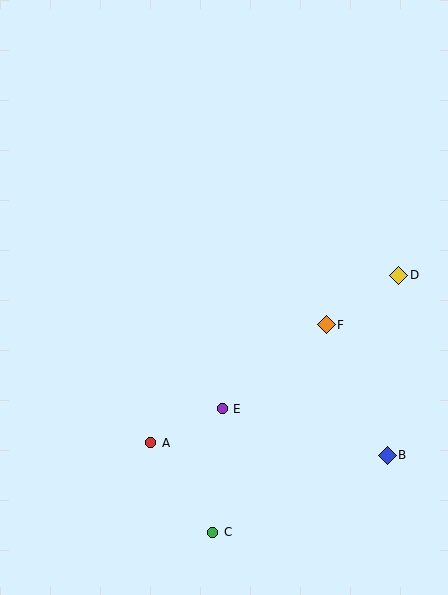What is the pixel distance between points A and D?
The distance between A and D is 299 pixels.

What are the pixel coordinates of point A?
Point A is at (151, 443).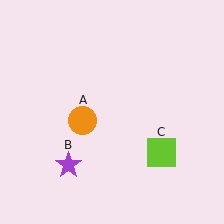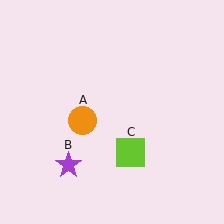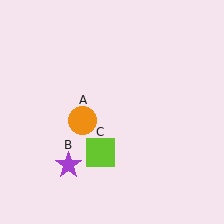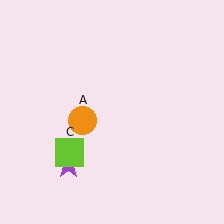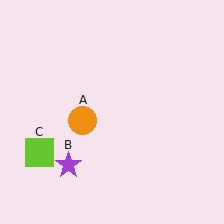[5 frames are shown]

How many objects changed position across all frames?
1 object changed position: lime square (object C).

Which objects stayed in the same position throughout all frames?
Orange circle (object A) and purple star (object B) remained stationary.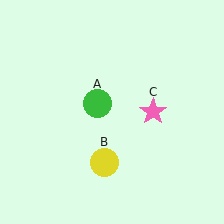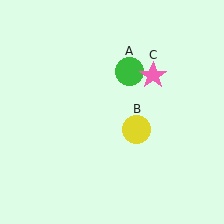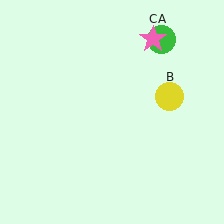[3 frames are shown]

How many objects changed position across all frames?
3 objects changed position: green circle (object A), yellow circle (object B), pink star (object C).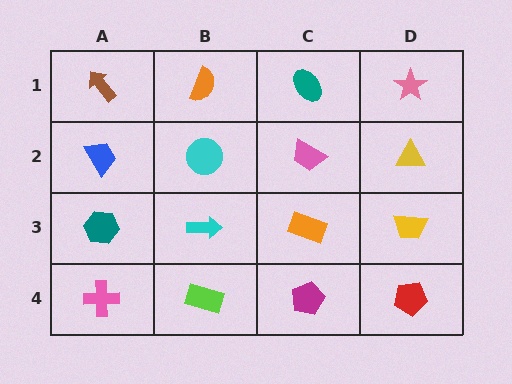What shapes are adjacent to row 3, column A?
A blue trapezoid (row 2, column A), a pink cross (row 4, column A), a cyan arrow (row 3, column B).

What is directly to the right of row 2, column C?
A yellow triangle.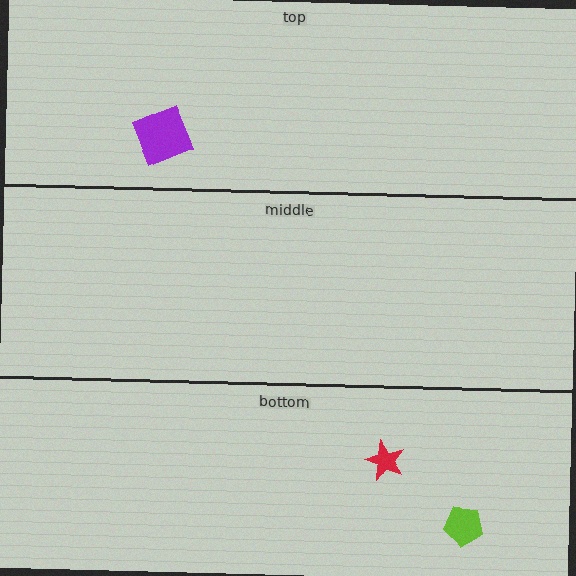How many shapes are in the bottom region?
2.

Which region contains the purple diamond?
The top region.